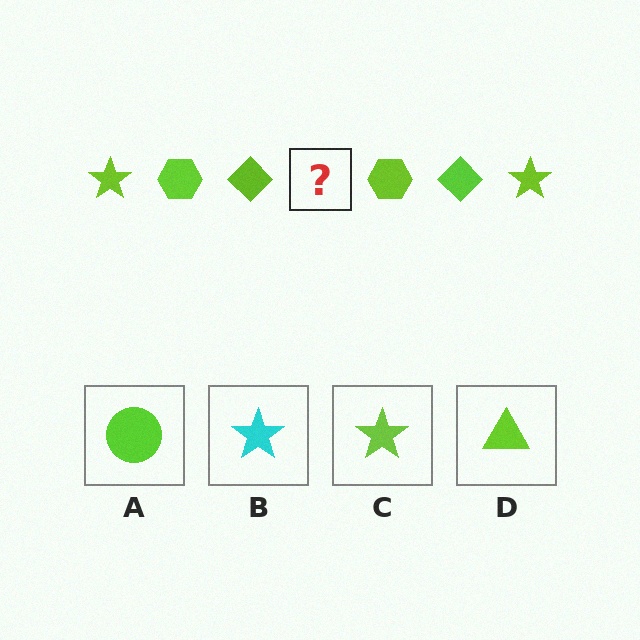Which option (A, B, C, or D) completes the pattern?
C.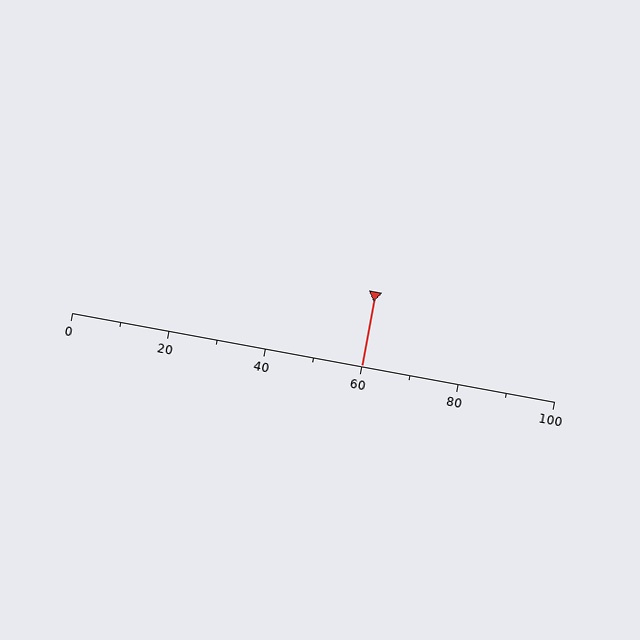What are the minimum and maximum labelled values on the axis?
The axis runs from 0 to 100.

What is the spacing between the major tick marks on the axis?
The major ticks are spaced 20 apart.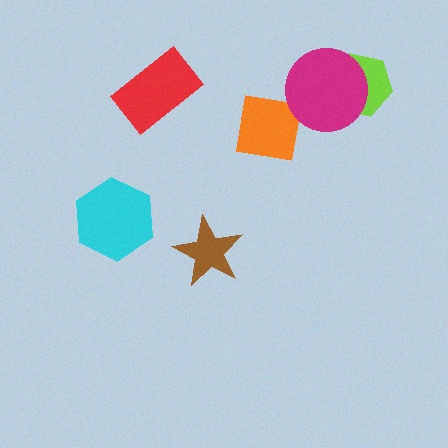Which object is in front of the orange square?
The magenta circle is in front of the orange square.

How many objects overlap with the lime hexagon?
1 object overlaps with the lime hexagon.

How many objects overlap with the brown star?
0 objects overlap with the brown star.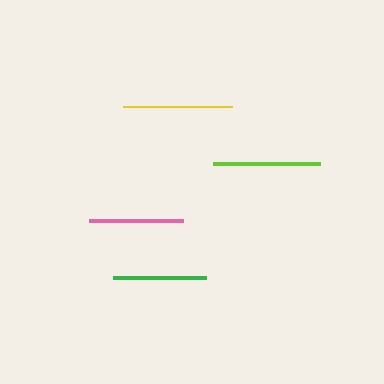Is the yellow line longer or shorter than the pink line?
The yellow line is longer than the pink line.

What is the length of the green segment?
The green segment is approximately 93 pixels long.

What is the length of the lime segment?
The lime segment is approximately 107 pixels long.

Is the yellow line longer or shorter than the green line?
The yellow line is longer than the green line.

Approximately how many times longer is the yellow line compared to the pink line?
The yellow line is approximately 1.2 times the length of the pink line.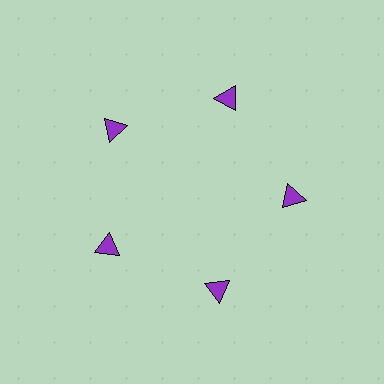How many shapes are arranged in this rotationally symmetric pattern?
There are 5 shapes, arranged in 5 groups of 1.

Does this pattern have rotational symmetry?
Yes, this pattern has 5-fold rotational symmetry. It looks the same after rotating 72 degrees around the center.